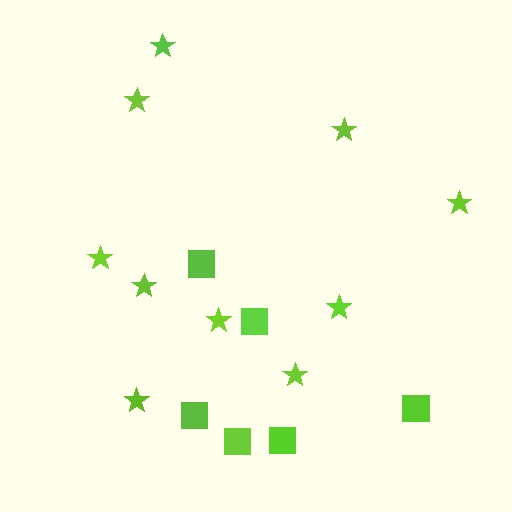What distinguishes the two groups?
There are 2 groups: one group of stars (10) and one group of squares (6).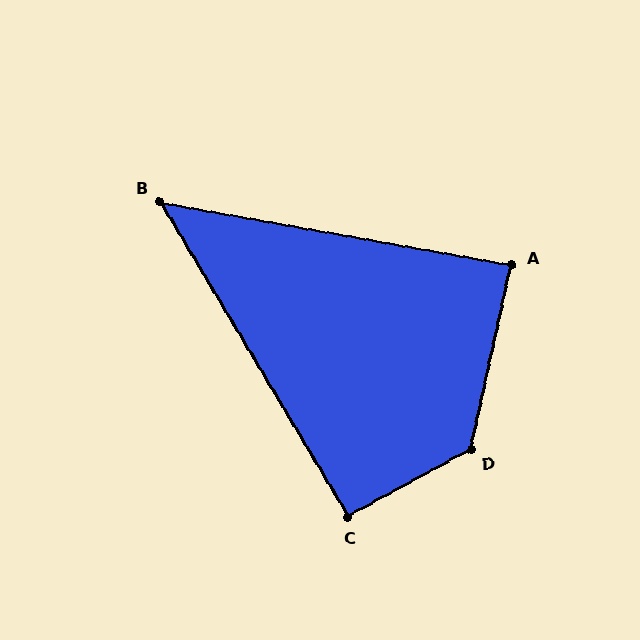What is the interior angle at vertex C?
Approximately 92 degrees (approximately right).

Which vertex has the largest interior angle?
D, at approximately 131 degrees.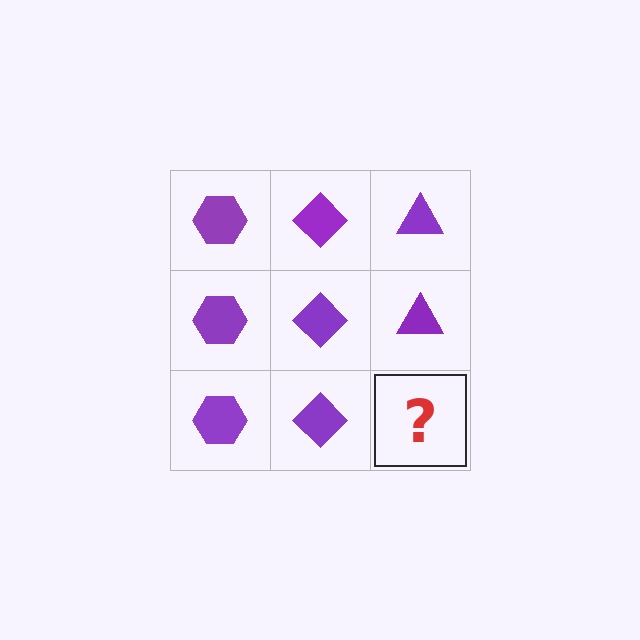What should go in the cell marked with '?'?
The missing cell should contain a purple triangle.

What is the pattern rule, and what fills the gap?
The rule is that each column has a consistent shape. The gap should be filled with a purple triangle.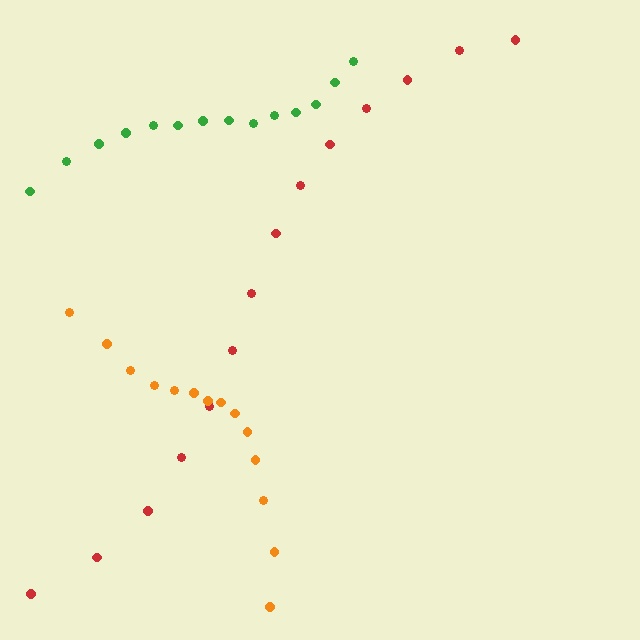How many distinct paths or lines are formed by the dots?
There are 3 distinct paths.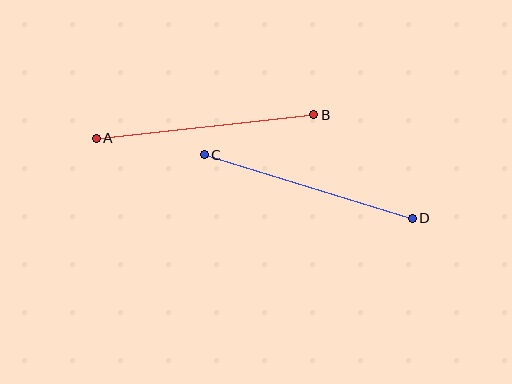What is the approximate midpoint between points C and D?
The midpoint is at approximately (308, 187) pixels.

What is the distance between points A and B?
The distance is approximately 219 pixels.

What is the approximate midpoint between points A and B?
The midpoint is at approximately (205, 126) pixels.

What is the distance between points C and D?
The distance is approximately 218 pixels.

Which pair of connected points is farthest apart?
Points A and B are farthest apart.